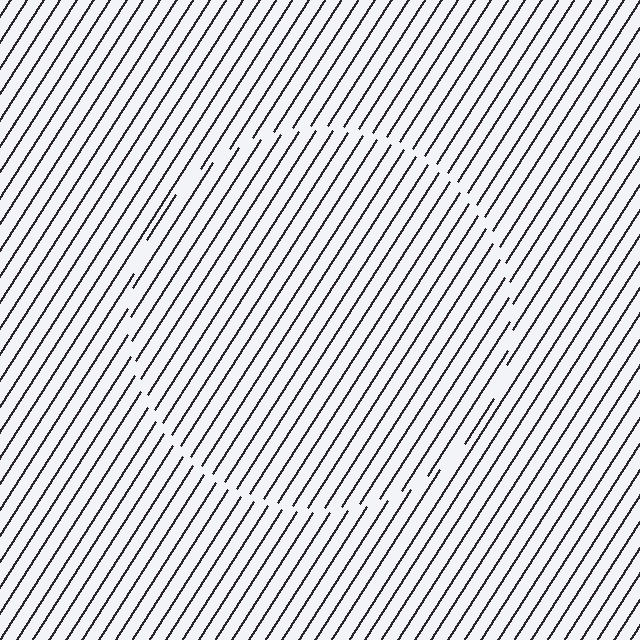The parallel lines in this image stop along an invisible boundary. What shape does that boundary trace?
An illusory circle. The interior of the shape contains the same grating, shifted by half a period — the contour is defined by the phase discontinuity where line-ends from the inner and outer gratings abut.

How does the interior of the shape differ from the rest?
The interior of the shape contains the same grating, shifted by half a period — the contour is defined by the phase discontinuity where line-ends from the inner and outer gratings abut.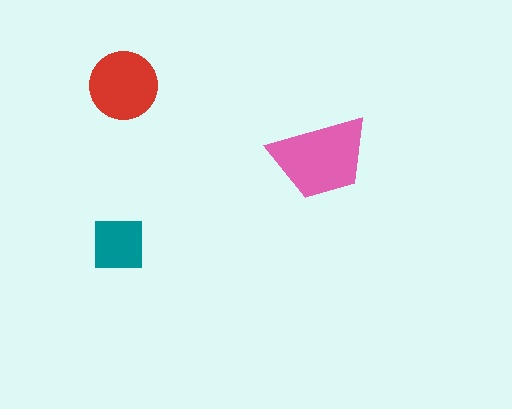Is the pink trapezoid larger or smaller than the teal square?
Larger.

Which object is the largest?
The pink trapezoid.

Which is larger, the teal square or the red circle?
The red circle.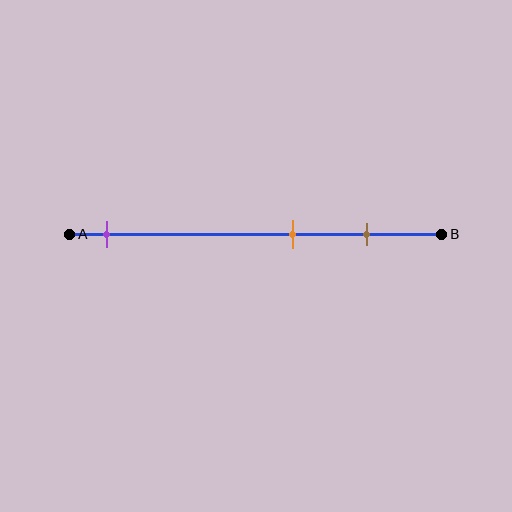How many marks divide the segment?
There are 3 marks dividing the segment.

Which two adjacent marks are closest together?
The orange and brown marks are the closest adjacent pair.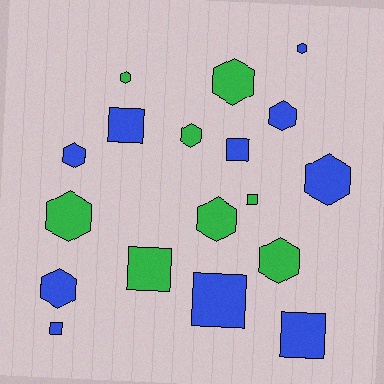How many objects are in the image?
There are 18 objects.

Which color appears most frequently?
Blue, with 10 objects.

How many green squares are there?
There are 2 green squares.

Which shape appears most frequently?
Hexagon, with 11 objects.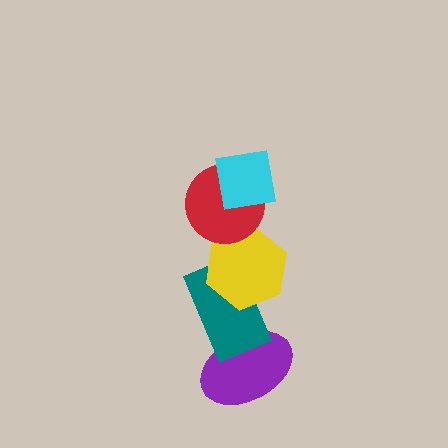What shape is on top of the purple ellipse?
The teal rectangle is on top of the purple ellipse.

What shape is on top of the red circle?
The cyan square is on top of the red circle.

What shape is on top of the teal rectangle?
The yellow hexagon is on top of the teal rectangle.